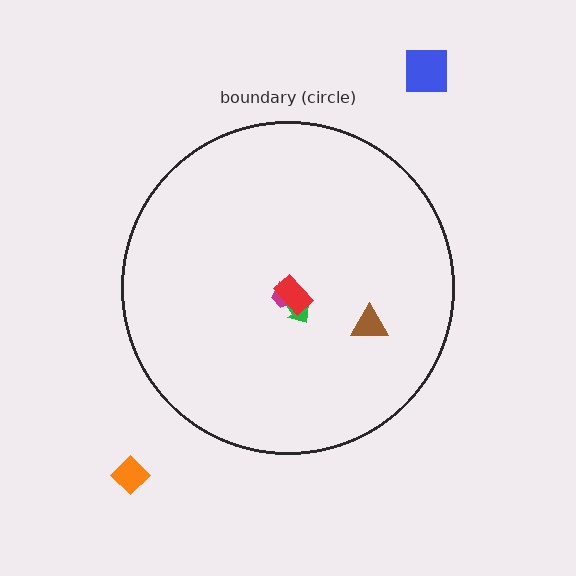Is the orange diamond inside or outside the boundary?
Outside.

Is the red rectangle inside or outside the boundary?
Inside.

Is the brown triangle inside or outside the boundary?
Inside.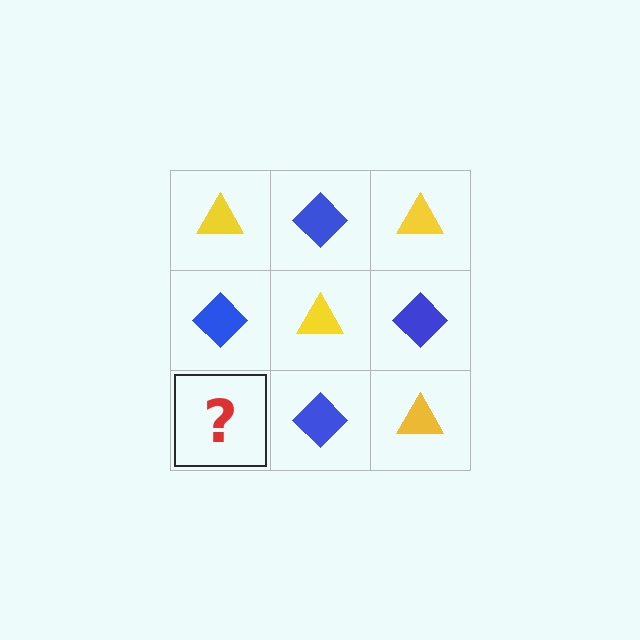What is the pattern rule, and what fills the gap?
The rule is that it alternates yellow triangle and blue diamond in a checkerboard pattern. The gap should be filled with a yellow triangle.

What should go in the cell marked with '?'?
The missing cell should contain a yellow triangle.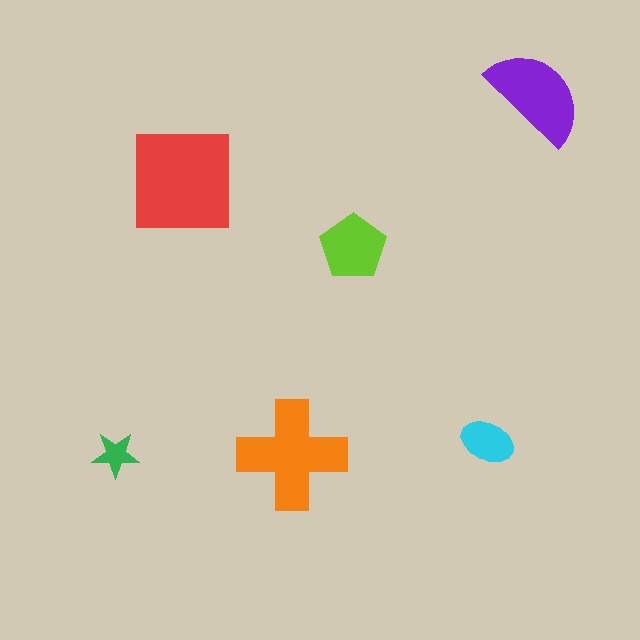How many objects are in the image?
There are 6 objects in the image.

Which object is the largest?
The red square.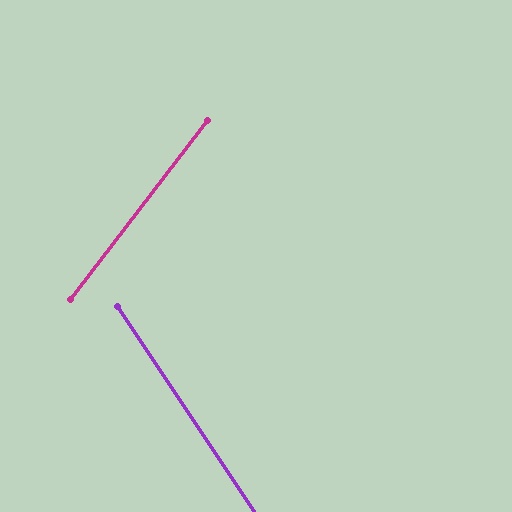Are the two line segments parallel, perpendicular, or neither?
Neither parallel nor perpendicular — they differ by about 71°.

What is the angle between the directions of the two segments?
Approximately 71 degrees.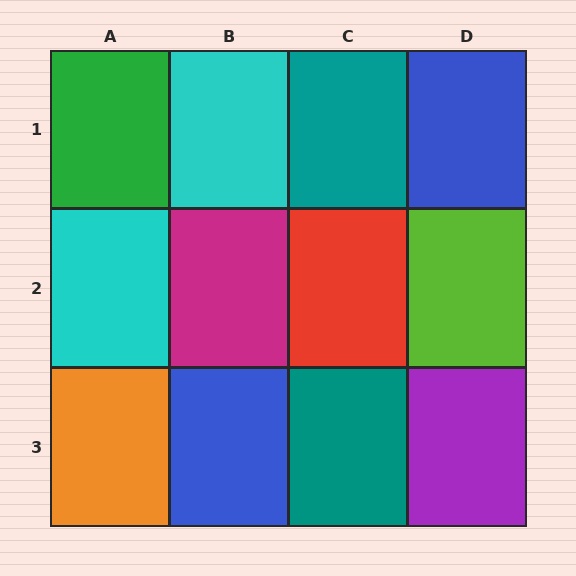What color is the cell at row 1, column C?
Teal.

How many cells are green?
1 cell is green.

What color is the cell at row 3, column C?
Teal.